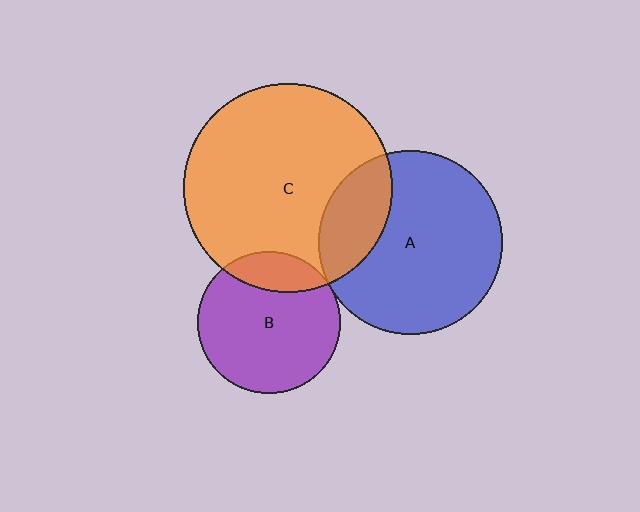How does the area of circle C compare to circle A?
Approximately 1.3 times.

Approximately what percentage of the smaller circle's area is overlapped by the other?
Approximately 25%.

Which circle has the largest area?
Circle C (orange).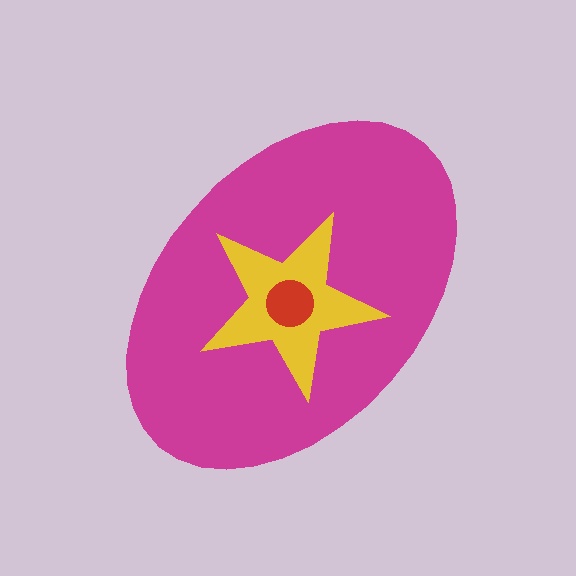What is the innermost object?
The red circle.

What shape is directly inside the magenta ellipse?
The yellow star.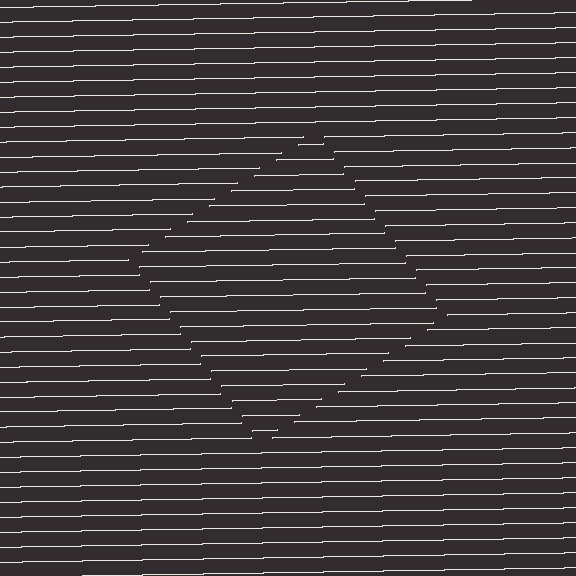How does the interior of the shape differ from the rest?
The interior of the shape contains the same grating, shifted by half a period — the contour is defined by the phase discontinuity where line-ends from the inner and outer gratings abut.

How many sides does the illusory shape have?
4 sides — the line-ends trace a square.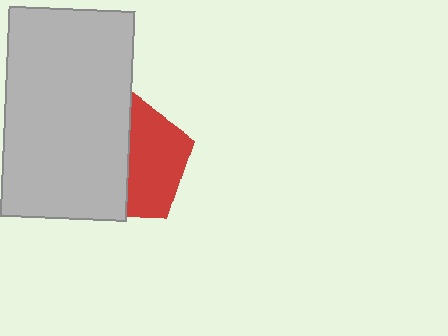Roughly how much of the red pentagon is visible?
About half of it is visible (roughly 48%).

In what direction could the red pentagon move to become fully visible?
The red pentagon could move right. That would shift it out from behind the light gray rectangle entirely.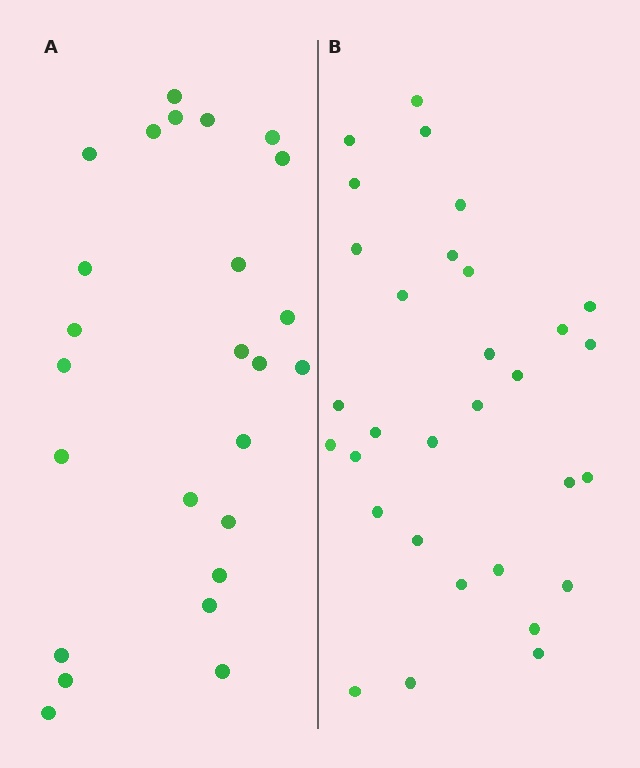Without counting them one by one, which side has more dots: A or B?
Region B (the right region) has more dots.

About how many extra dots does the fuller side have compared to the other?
Region B has about 6 more dots than region A.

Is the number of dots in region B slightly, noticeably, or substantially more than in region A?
Region B has only slightly more — the two regions are fairly close. The ratio is roughly 1.2 to 1.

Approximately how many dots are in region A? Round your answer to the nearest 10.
About 20 dots. (The exact count is 25, which rounds to 20.)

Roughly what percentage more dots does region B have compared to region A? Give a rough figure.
About 25% more.